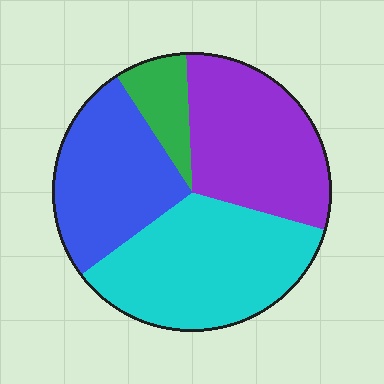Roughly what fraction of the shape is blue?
Blue takes up about one quarter (1/4) of the shape.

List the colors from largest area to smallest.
From largest to smallest: cyan, purple, blue, green.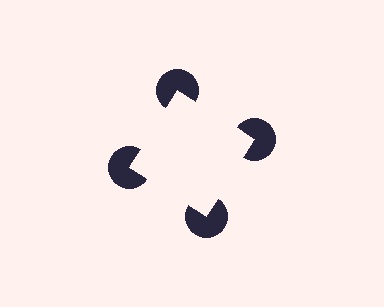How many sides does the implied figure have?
4 sides.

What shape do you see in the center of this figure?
An illusory square — its edges are inferred from the aligned wedge cuts in the pac-man discs, not physically drawn.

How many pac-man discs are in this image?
There are 4 — one at each vertex of the illusory square.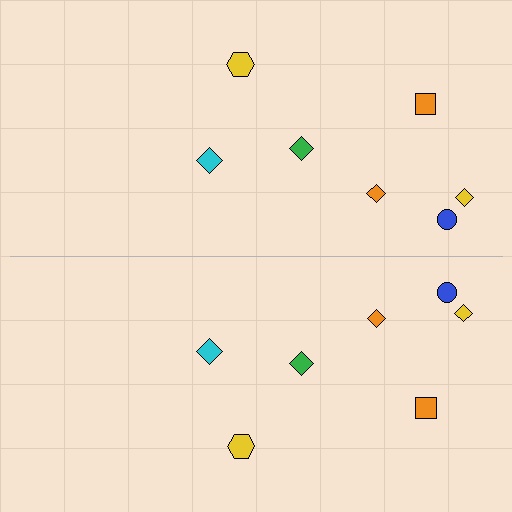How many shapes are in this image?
There are 14 shapes in this image.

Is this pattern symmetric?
Yes, this pattern has bilateral (reflection) symmetry.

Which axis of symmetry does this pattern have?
The pattern has a horizontal axis of symmetry running through the center of the image.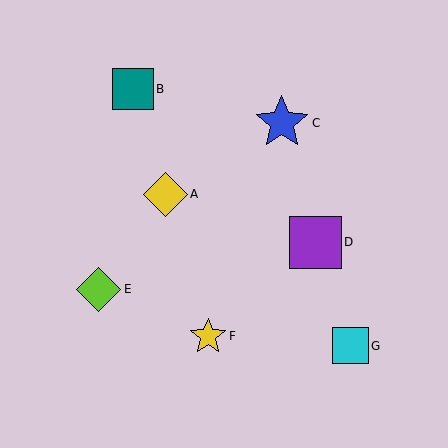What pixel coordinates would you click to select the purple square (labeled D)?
Click at (315, 242) to select the purple square D.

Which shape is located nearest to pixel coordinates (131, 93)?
The teal square (labeled B) at (133, 89) is nearest to that location.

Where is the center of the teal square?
The center of the teal square is at (133, 89).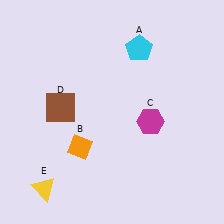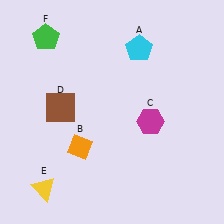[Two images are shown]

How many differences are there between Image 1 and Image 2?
There is 1 difference between the two images.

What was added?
A green pentagon (F) was added in Image 2.